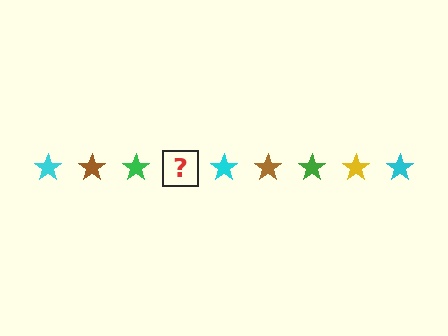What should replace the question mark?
The question mark should be replaced with a yellow star.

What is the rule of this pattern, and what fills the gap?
The rule is that the pattern cycles through cyan, brown, green, yellow stars. The gap should be filled with a yellow star.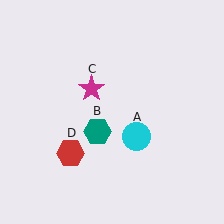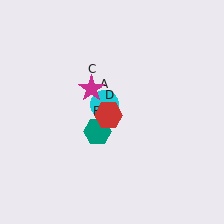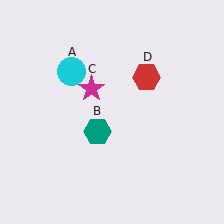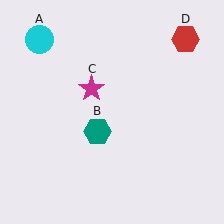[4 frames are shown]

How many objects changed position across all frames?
2 objects changed position: cyan circle (object A), red hexagon (object D).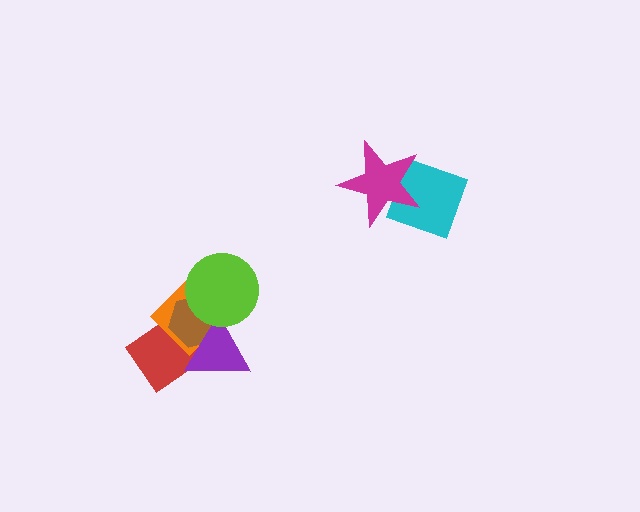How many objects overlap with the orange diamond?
4 objects overlap with the orange diamond.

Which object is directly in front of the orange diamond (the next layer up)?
The brown hexagon is directly in front of the orange diamond.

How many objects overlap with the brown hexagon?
4 objects overlap with the brown hexagon.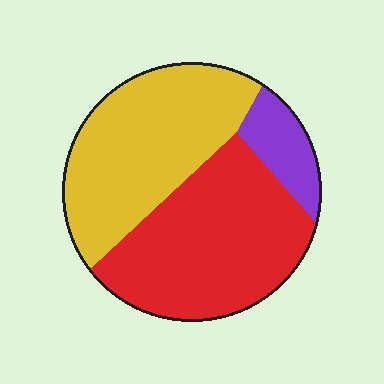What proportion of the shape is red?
Red takes up about one half (1/2) of the shape.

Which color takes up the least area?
Purple, at roughly 10%.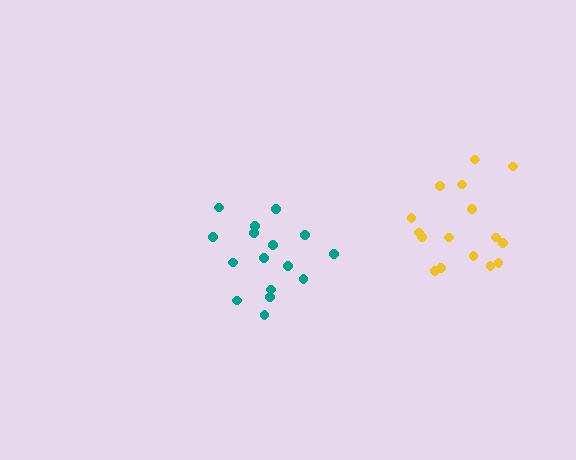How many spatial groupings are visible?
There are 2 spatial groupings.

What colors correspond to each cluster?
The clusters are colored: yellow, teal.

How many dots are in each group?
Group 1: 17 dots, Group 2: 16 dots (33 total).